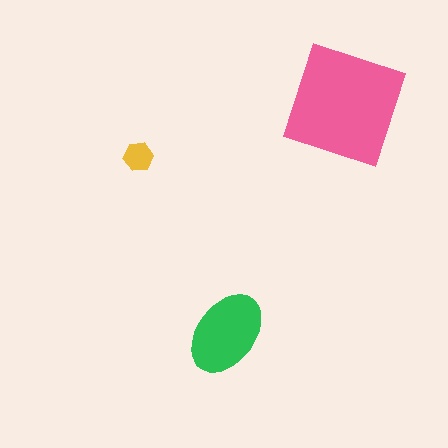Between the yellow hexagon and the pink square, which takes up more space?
The pink square.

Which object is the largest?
The pink square.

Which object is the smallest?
The yellow hexagon.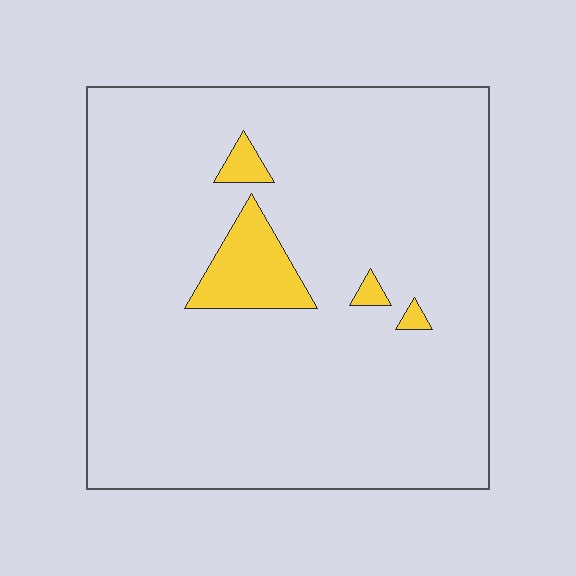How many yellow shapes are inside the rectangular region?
4.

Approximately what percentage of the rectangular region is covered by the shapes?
Approximately 5%.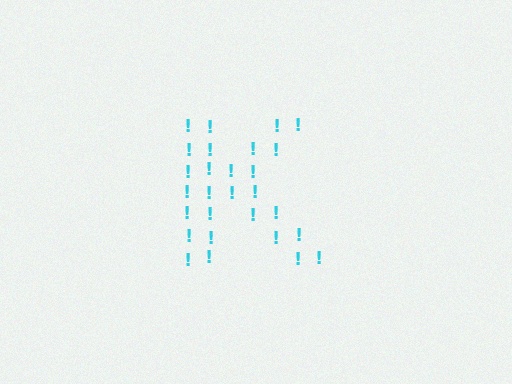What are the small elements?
The small elements are exclamation marks.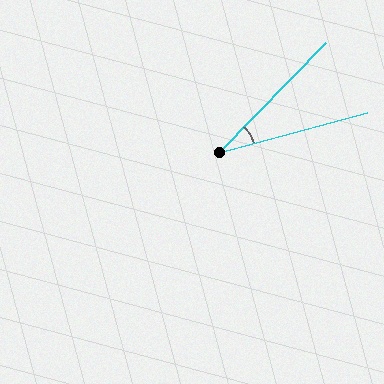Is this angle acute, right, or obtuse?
It is acute.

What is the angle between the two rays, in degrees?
Approximately 31 degrees.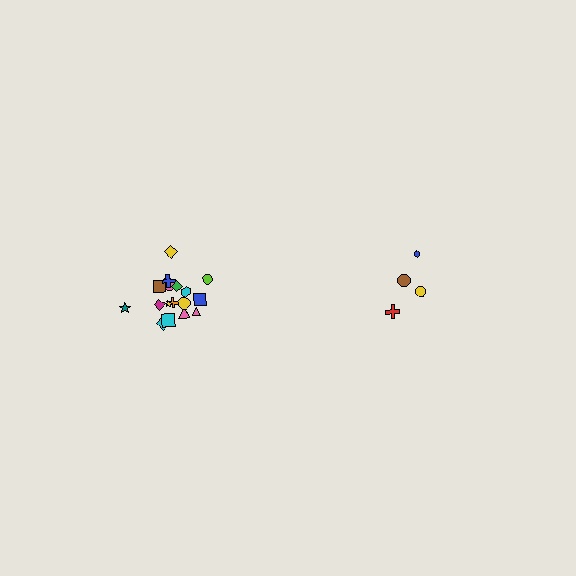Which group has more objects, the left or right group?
The left group.